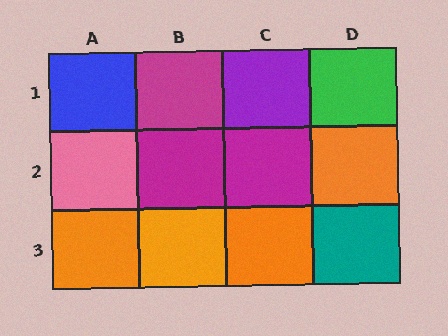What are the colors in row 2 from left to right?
Pink, magenta, magenta, orange.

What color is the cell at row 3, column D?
Teal.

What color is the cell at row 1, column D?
Green.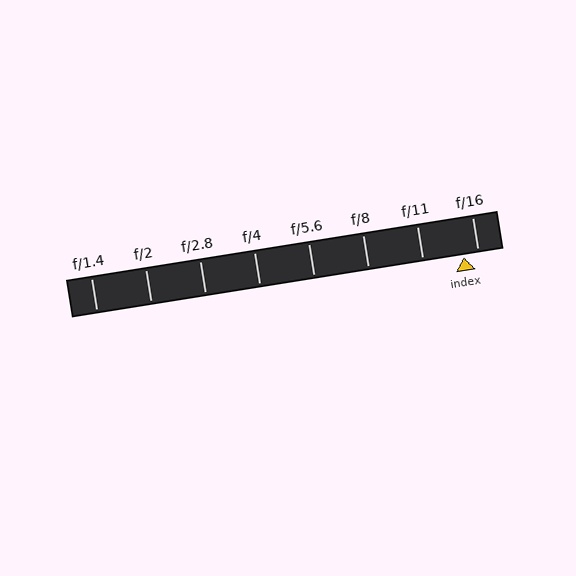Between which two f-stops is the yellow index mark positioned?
The index mark is between f/11 and f/16.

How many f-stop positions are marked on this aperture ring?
There are 8 f-stop positions marked.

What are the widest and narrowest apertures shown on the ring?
The widest aperture shown is f/1.4 and the narrowest is f/16.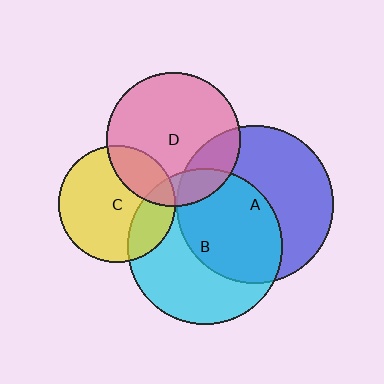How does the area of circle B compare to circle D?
Approximately 1.3 times.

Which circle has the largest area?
Circle A (blue).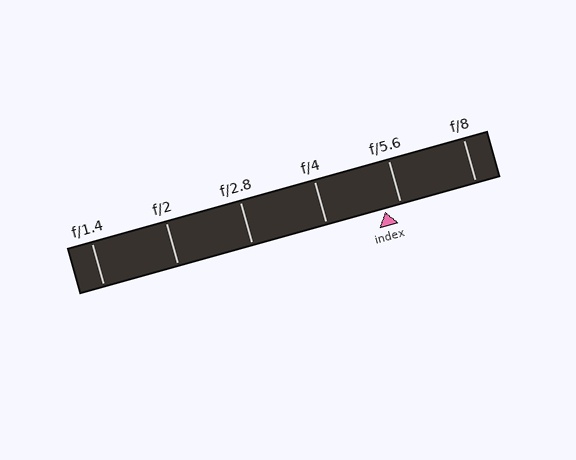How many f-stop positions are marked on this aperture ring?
There are 6 f-stop positions marked.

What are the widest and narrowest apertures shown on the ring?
The widest aperture shown is f/1.4 and the narrowest is f/8.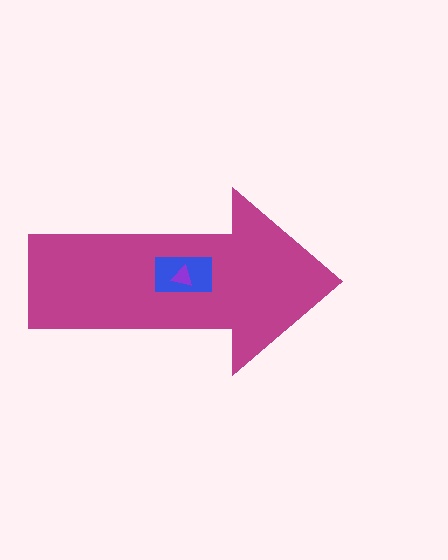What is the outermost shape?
The magenta arrow.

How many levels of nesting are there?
3.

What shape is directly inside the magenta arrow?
The blue rectangle.